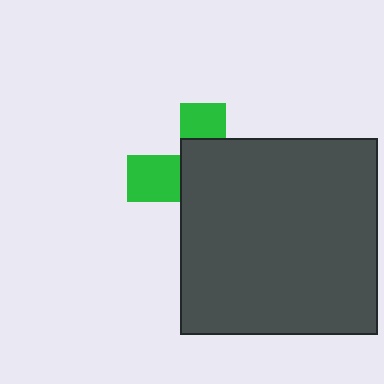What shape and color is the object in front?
The object in front is a dark gray square.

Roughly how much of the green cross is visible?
A small part of it is visible (roughly 34%).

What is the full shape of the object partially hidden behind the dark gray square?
The partially hidden object is a green cross.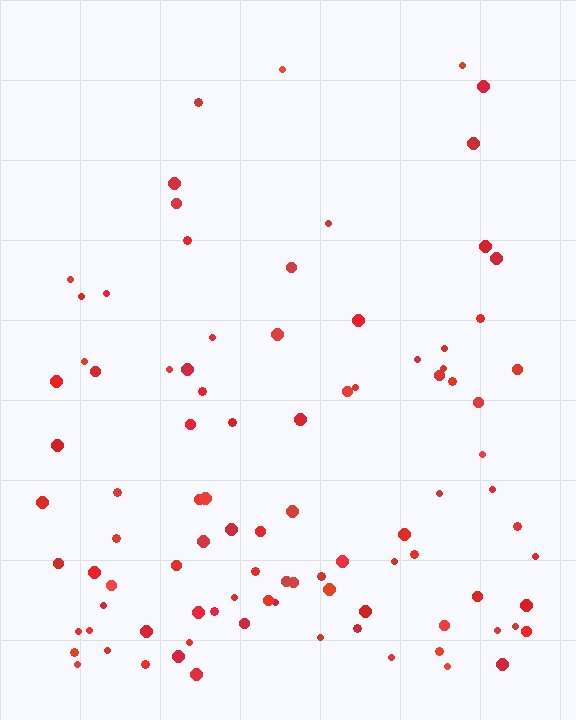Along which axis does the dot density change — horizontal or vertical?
Vertical.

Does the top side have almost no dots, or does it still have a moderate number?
Still a moderate number, just noticeably fewer than the bottom.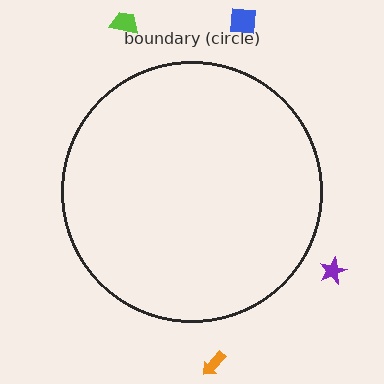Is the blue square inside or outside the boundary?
Outside.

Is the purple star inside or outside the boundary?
Outside.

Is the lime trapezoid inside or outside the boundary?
Outside.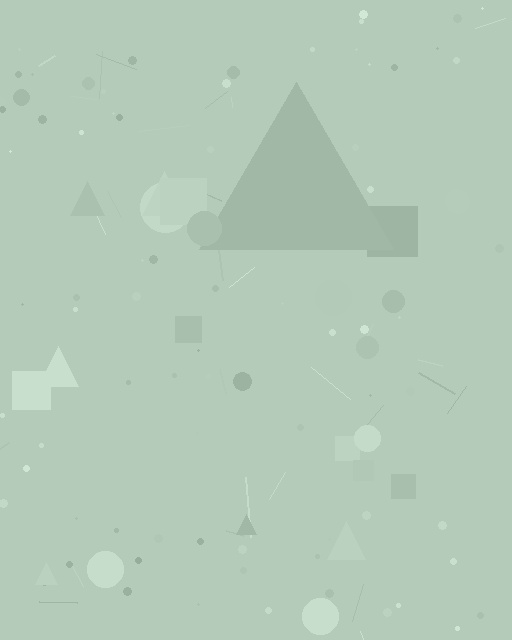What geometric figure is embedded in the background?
A triangle is embedded in the background.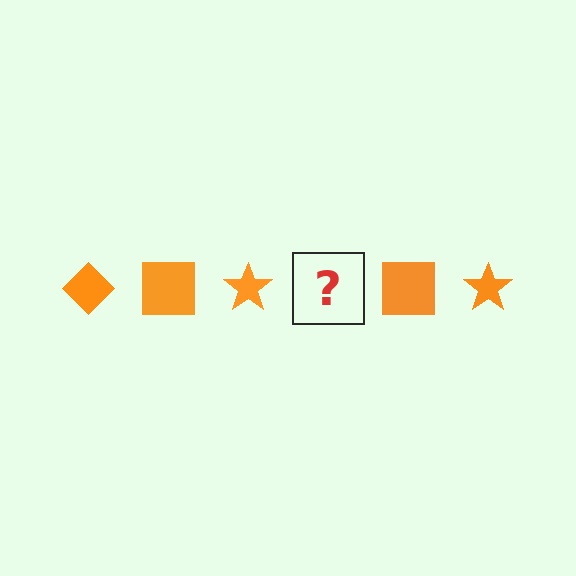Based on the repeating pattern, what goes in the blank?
The blank should be an orange diamond.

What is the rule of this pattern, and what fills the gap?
The rule is that the pattern cycles through diamond, square, star shapes in orange. The gap should be filled with an orange diamond.